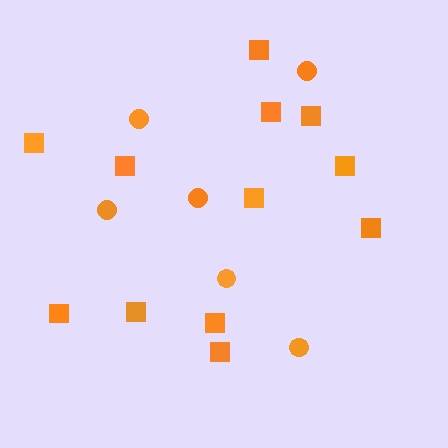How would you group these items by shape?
There are 2 groups: one group of circles (6) and one group of squares (12).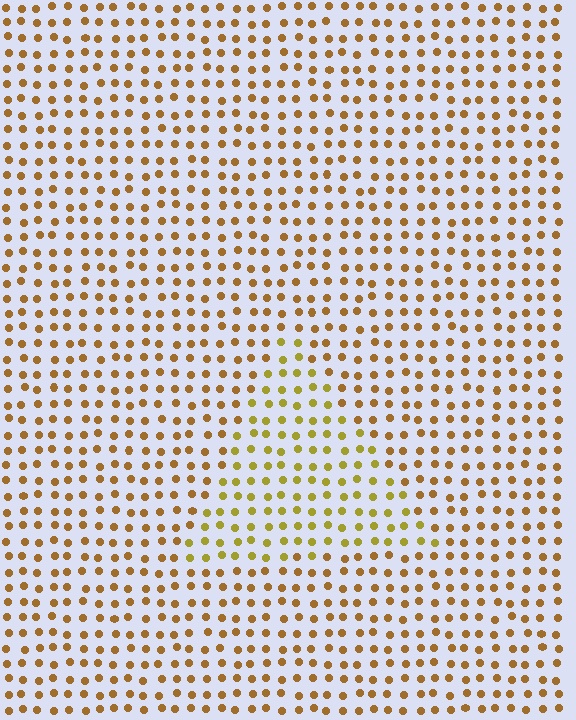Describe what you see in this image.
The image is filled with small brown elements in a uniform arrangement. A triangle-shaped region is visible where the elements are tinted to a slightly different hue, forming a subtle color boundary.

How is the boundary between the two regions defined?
The boundary is defined purely by a slight shift in hue (about 25 degrees). Spacing, size, and orientation are identical on both sides.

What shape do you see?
I see a triangle.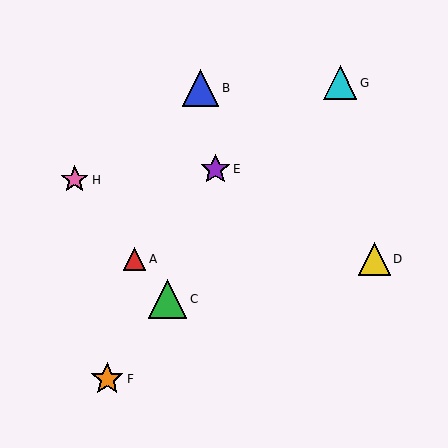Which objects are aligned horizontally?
Objects A, D are aligned horizontally.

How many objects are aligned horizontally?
2 objects (A, D) are aligned horizontally.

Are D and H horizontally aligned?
No, D is at y≈259 and H is at y≈180.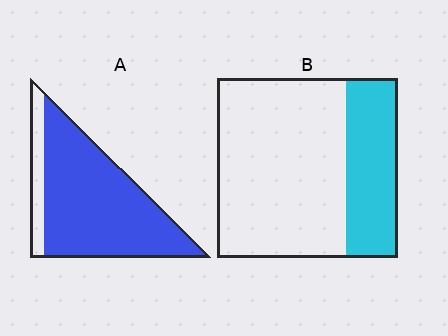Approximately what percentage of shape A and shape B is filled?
A is approximately 85% and B is approximately 30%.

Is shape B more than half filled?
No.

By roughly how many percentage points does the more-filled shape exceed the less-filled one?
By roughly 55 percentage points (A over B).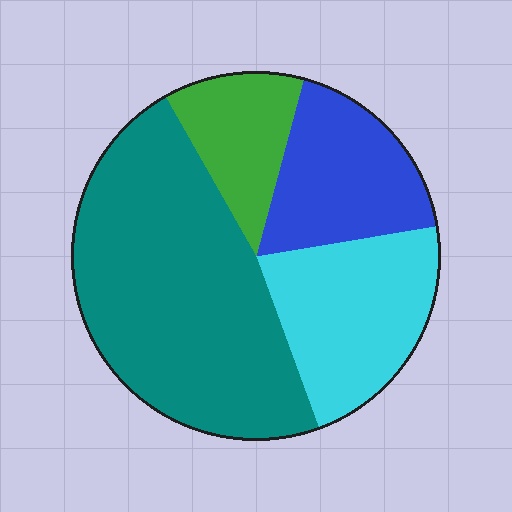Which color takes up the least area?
Green, at roughly 10%.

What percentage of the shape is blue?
Blue takes up between a sixth and a third of the shape.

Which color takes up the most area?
Teal, at roughly 45%.